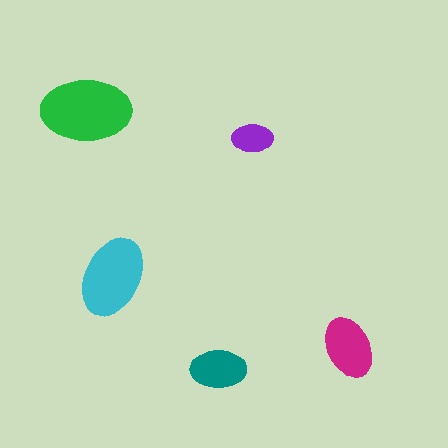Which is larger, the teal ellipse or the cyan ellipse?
The cyan one.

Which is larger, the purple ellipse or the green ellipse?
The green one.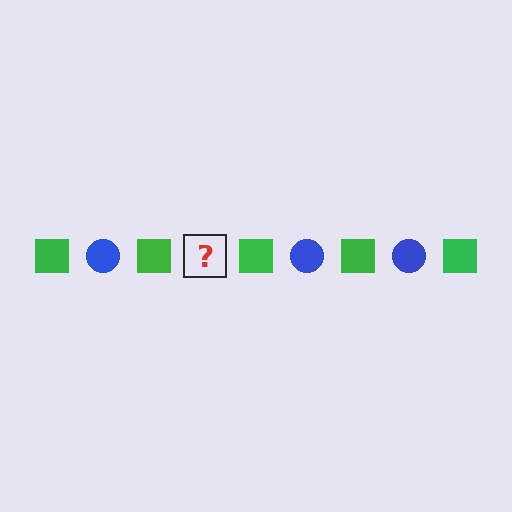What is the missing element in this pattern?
The missing element is a blue circle.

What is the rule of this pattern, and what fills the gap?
The rule is that the pattern alternates between green square and blue circle. The gap should be filled with a blue circle.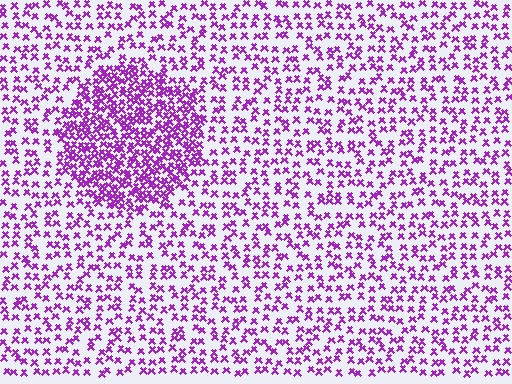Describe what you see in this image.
The image contains small purple elements arranged at two different densities. A circle-shaped region is visible where the elements are more densely packed than the surrounding area.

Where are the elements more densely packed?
The elements are more densely packed inside the circle boundary.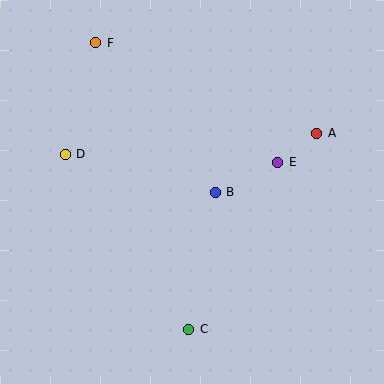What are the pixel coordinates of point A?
Point A is at (317, 133).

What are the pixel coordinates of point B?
Point B is at (215, 192).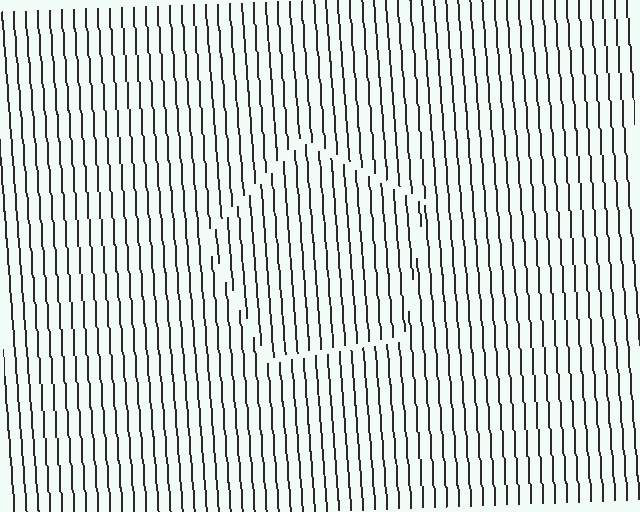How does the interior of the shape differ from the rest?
The interior of the shape contains the same grating, shifted by half a period — the contour is defined by the phase discontinuity where line-ends from the inner and outer gratings abut.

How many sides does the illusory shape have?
5 sides — the line-ends trace a pentagon.